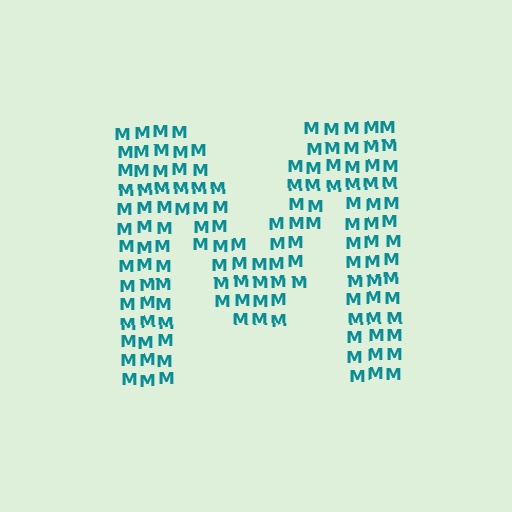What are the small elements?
The small elements are letter M's.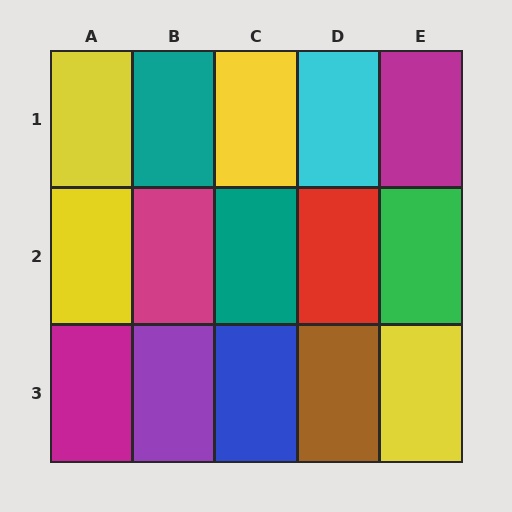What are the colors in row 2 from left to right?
Yellow, magenta, teal, red, green.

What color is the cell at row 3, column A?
Magenta.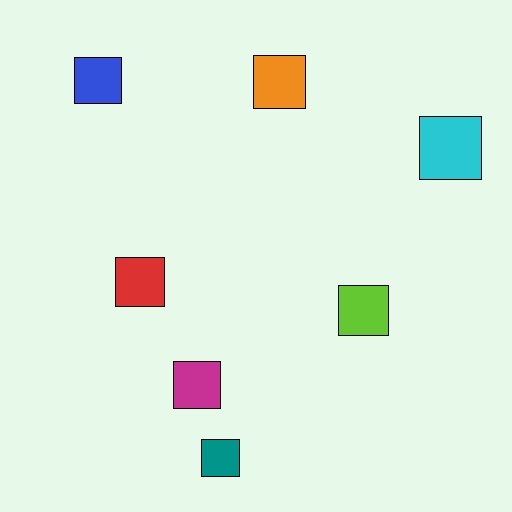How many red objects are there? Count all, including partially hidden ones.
There is 1 red object.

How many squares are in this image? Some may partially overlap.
There are 7 squares.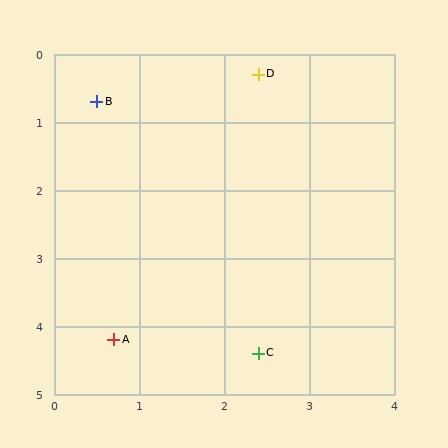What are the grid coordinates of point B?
Point B is at approximately (0.5, 0.7).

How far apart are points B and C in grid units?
Points B and C are about 4.2 grid units apart.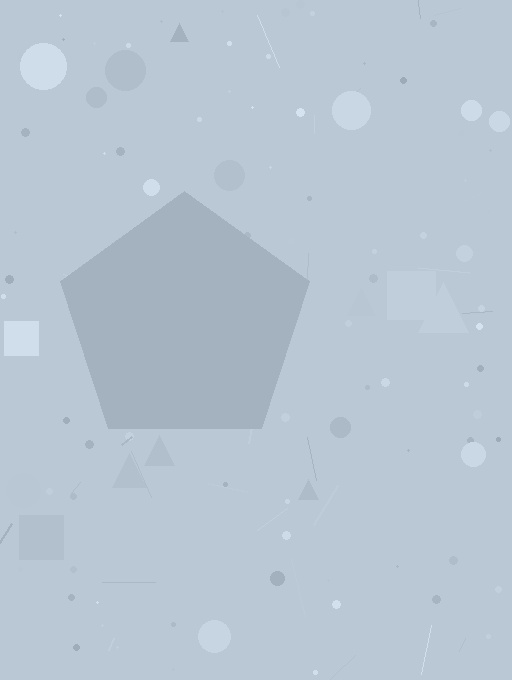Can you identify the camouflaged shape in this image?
The camouflaged shape is a pentagon.